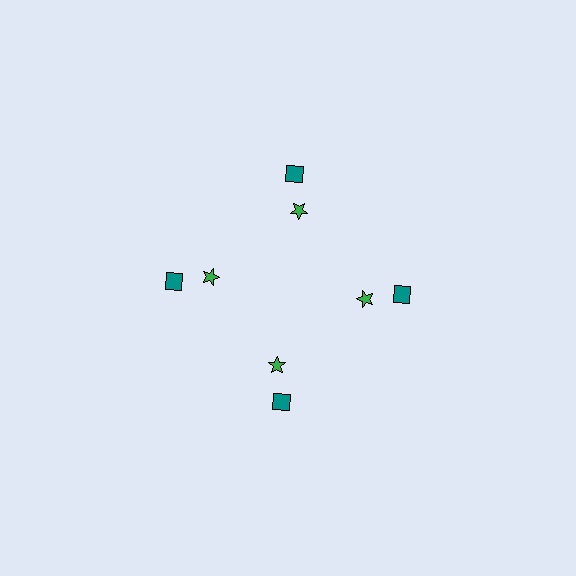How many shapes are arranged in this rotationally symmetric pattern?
There are 8 shapes, arranged in 4 groups of 2.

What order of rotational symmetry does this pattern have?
This pattern has 4-fold rotational symmetry.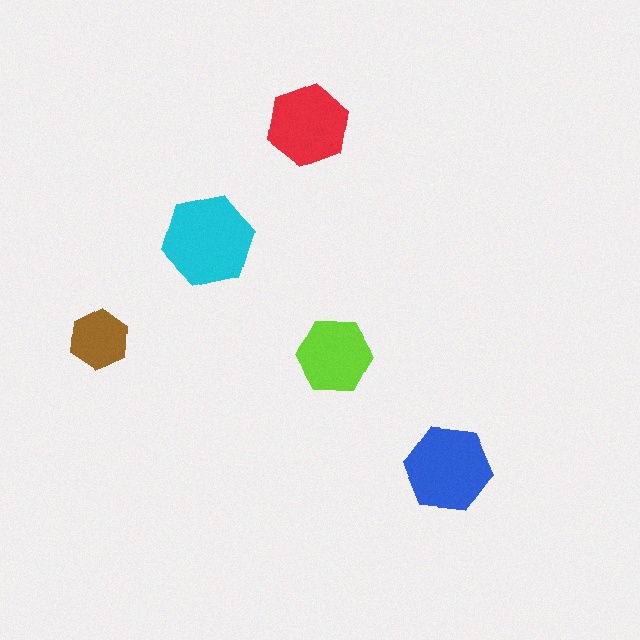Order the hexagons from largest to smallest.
the cyan one, the blue one, the red one, the lime one, the brown one.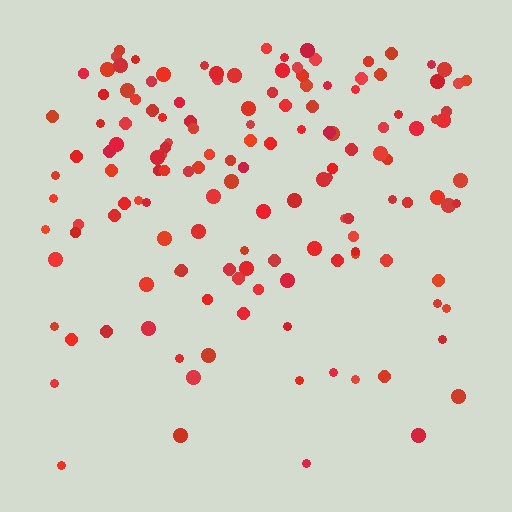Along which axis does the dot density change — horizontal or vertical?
Vertical.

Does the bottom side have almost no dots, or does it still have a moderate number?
Still a moderate number, just noticeably fewer than the top.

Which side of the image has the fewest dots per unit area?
The bottom.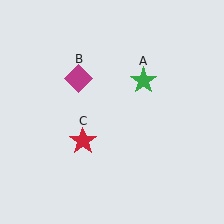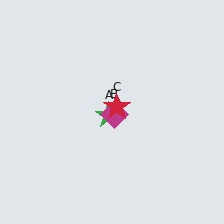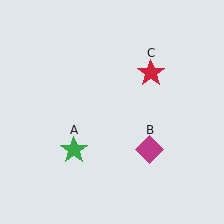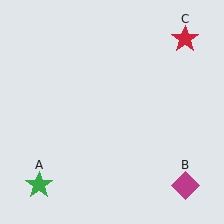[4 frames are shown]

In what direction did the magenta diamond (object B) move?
The magenta diamond (object B) moved down and to the right.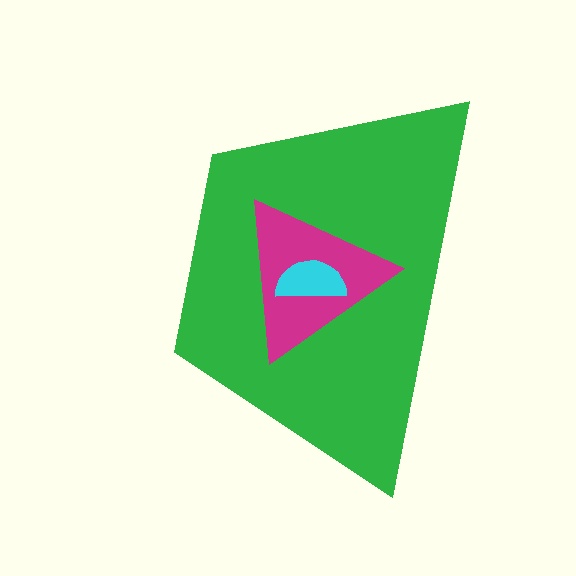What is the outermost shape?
The green trapezoid.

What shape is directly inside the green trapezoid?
The magenta triangle.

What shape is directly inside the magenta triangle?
The cyan semicircle.